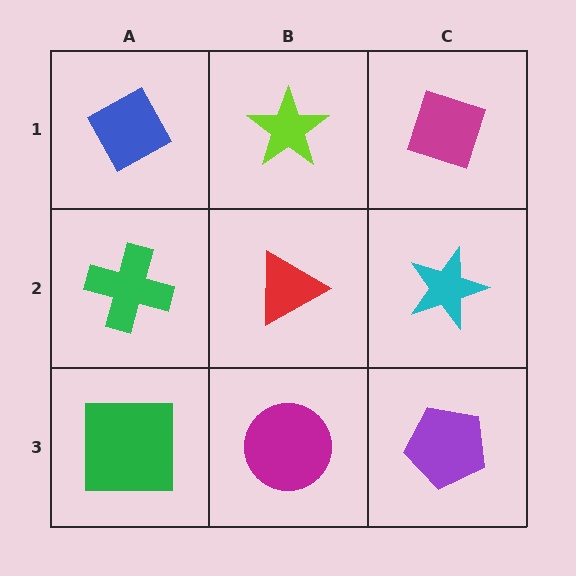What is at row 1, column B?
A lime star.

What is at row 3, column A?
A green square.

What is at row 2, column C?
A cyan star.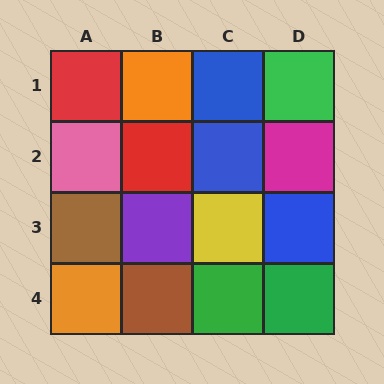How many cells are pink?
1 cell is pink.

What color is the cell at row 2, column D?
Magenta.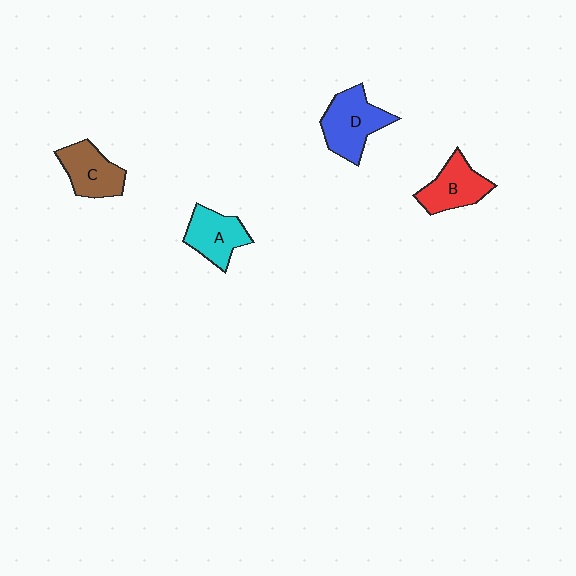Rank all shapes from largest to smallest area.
From largest to smallest: D (blue), B (red), C (brown), A (cyan).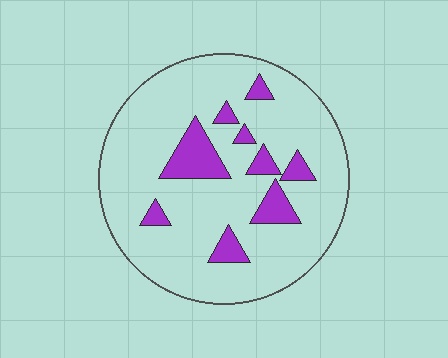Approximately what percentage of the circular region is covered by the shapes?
Approximately 15%.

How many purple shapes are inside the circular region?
9.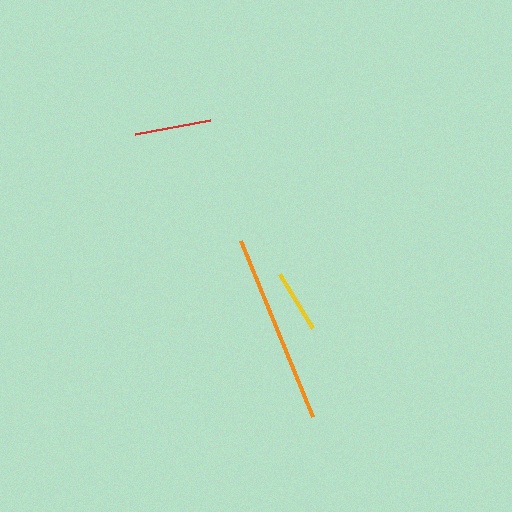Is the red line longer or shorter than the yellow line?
The red line is longer than the yellow line.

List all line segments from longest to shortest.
From longest to shortest: orange, red, yellow.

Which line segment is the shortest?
The yellow line is the shortest at approximately 63 pixels.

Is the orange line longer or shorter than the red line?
The orange line is longer than the red line.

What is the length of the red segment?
The red segment is approximately 76 pixels long.